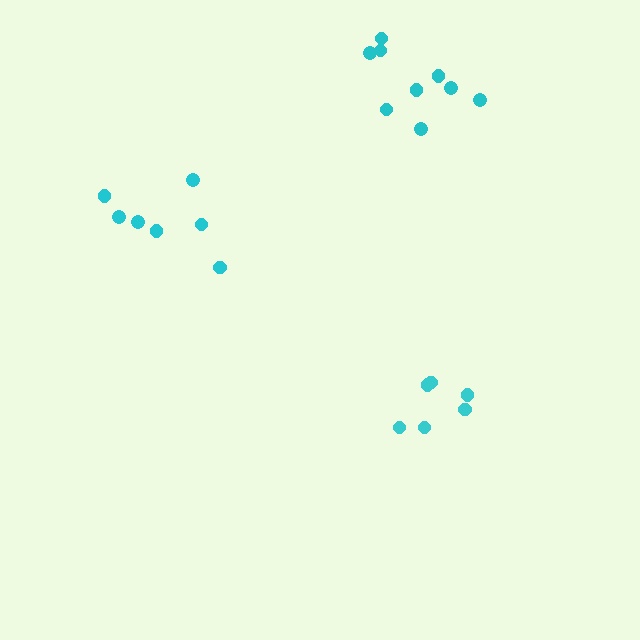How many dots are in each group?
Group 1: 6 dots, Group 2: 9 dots, Group 3: 7 dots (22 total).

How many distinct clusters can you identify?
There are 3 distinct clusters.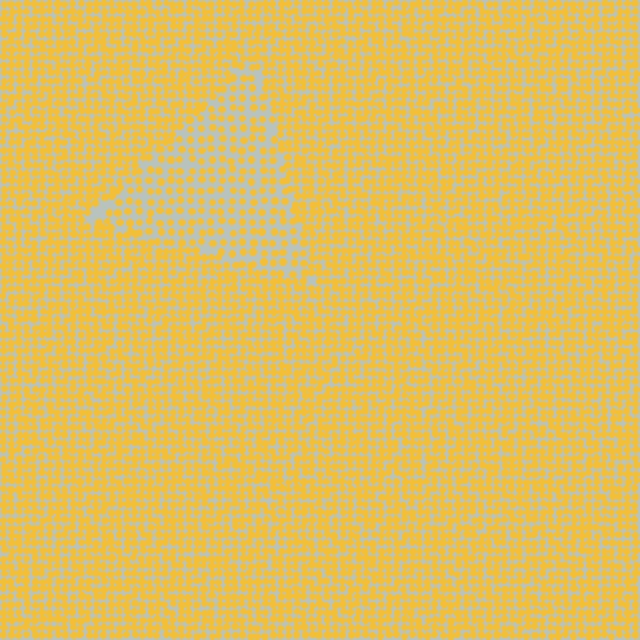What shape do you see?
I see a triangle.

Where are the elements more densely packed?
The elements are more densely packed outside the triangle boundary.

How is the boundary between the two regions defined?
The boundary is defined by a change in element density (approximately 1.8x ratio). All elements are the same color, size, and shape.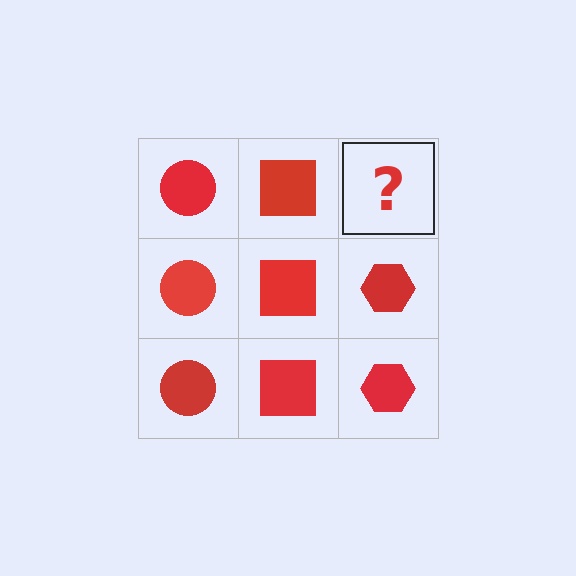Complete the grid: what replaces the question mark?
The question mark should be replaced with a red hexagon.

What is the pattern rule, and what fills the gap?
The rule is that each column has a consistent shape. The gap should be filled with a red hexagon.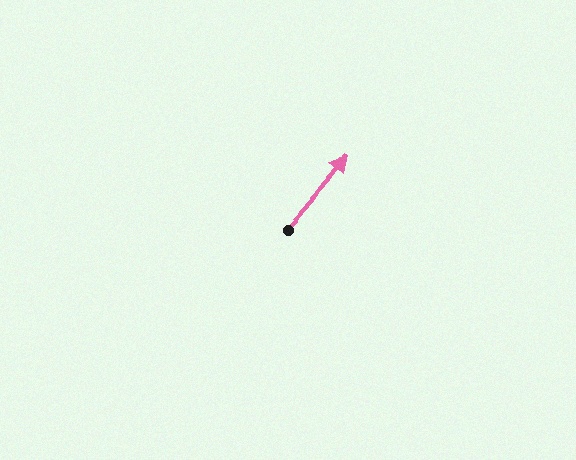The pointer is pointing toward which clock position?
Roughly 1 o'clock.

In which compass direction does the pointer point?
Northeast.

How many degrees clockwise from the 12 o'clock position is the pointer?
Approximately 41 degrees.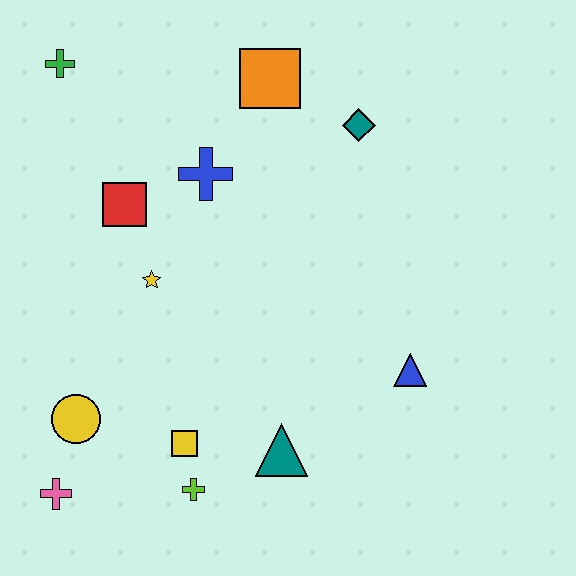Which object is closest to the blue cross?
The red square is closest to the blue cross.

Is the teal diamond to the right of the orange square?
Yes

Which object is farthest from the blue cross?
The pink cross is farthest from the blue cross.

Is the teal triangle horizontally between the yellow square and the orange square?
No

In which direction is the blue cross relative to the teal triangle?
The blue cross is above the teal triangle.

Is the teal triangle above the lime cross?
Yes